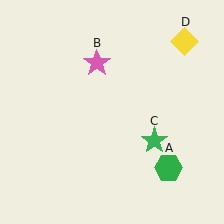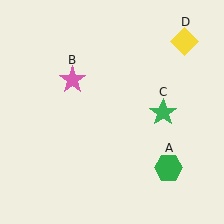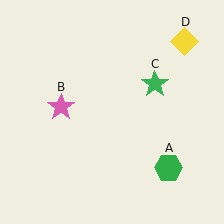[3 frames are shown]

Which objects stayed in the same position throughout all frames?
Green hexagon (object A) and yellow diamond (object D) remained stationary.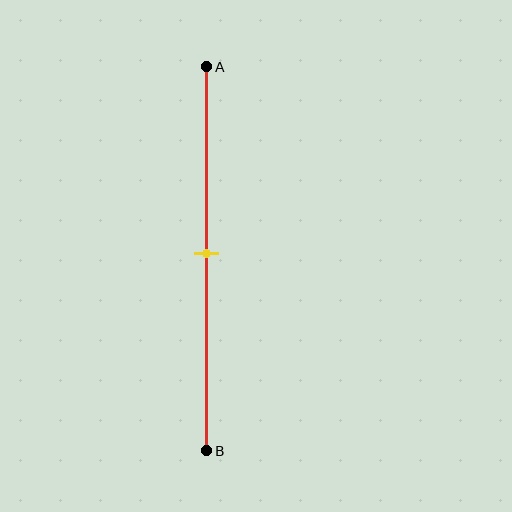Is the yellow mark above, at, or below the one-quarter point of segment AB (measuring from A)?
The yellow mark is below the one-quarter point of segment AB.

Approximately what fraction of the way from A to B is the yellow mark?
The yellow mark is approximately 50% of the way from A to B.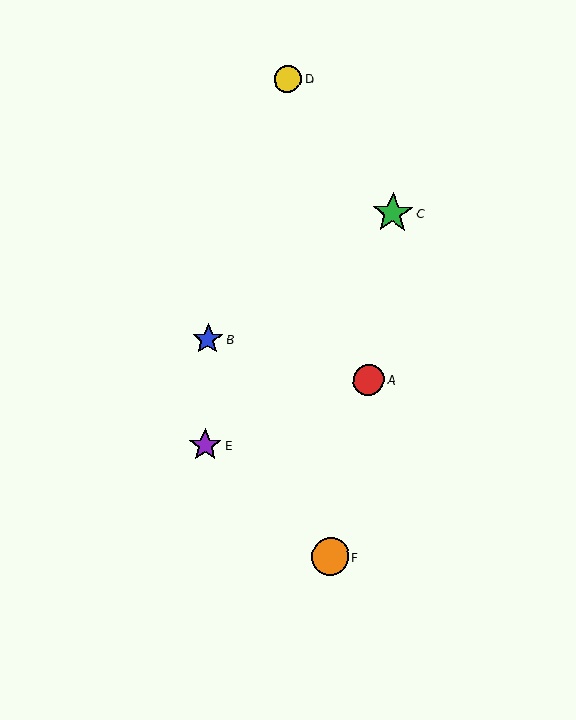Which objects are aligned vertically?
Objects B, E are aligned vertically.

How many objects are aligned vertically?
2 objects (B, E) are aligned vertically.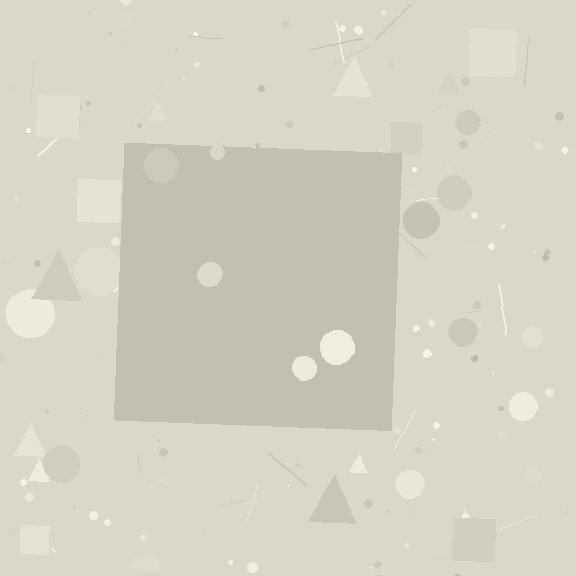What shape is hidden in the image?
A square is hidden in the image.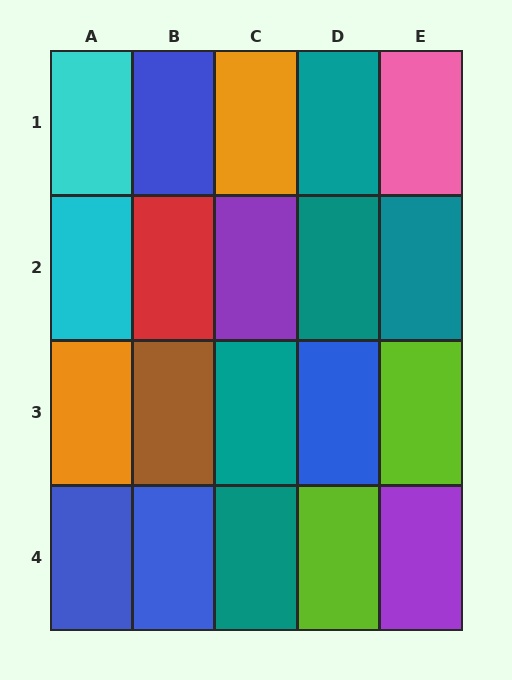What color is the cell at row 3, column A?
Orange.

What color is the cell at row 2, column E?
Teal.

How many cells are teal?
5 cells are teal.